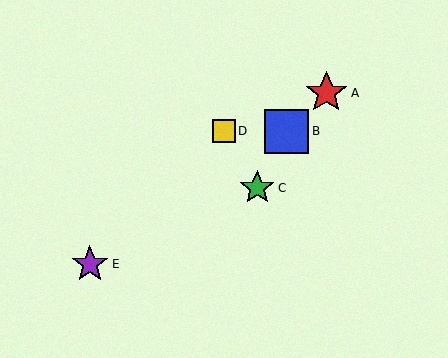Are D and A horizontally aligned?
No, D is at y≈131 and A is at y≈93.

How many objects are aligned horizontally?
2 objects (B, D) are aligned horizontally.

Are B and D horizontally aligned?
Yes, both are at y≈131.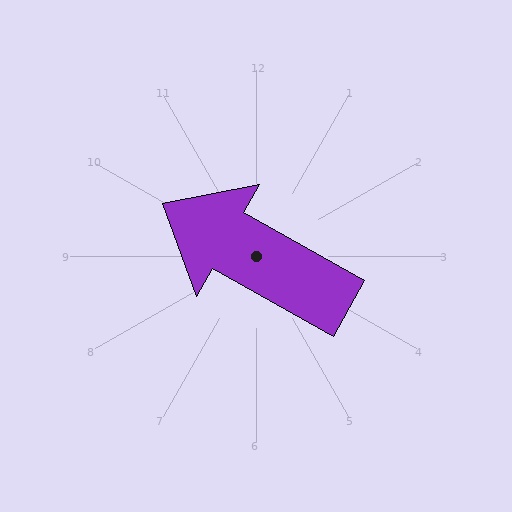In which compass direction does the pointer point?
Northwest.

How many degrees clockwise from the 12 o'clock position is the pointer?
Approximately 299 degrees.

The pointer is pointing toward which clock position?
Roughly 10 o'clock.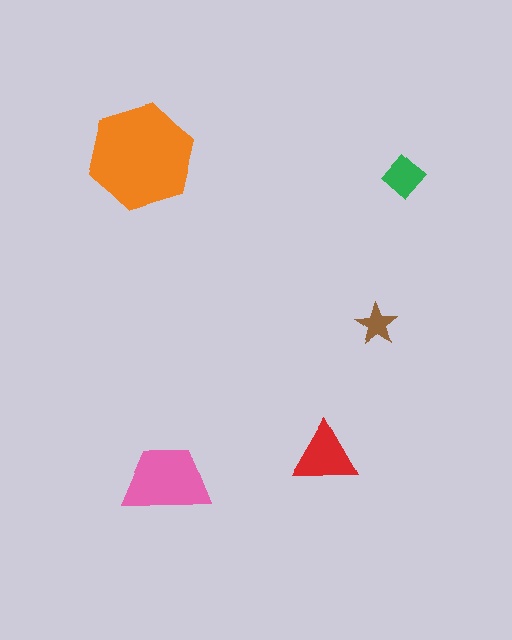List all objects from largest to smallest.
The orange hexagon, the pink trapezoid, the red triangle, the green diamond, the brown star.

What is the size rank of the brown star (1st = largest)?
5th.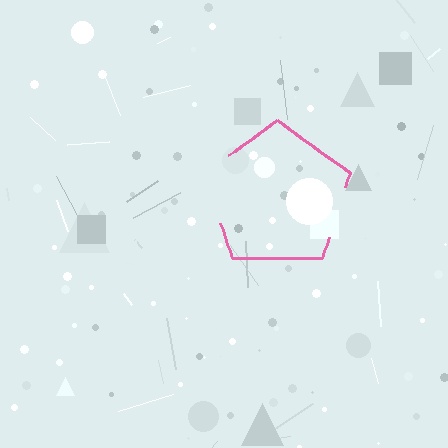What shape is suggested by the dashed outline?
The dashed outline suggests a pentagon.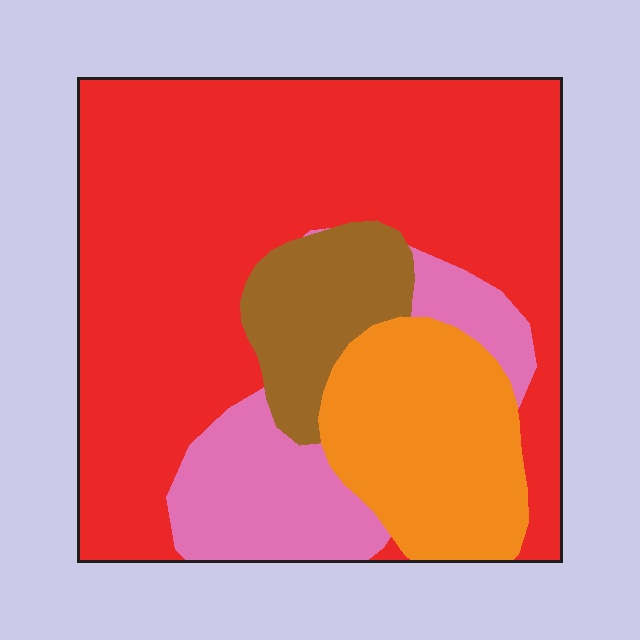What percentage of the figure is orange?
Orange covers roughly 15% of the figure.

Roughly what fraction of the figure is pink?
Pink takes up less than a sixth of the figure.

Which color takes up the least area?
Brown, at roughly 10%.